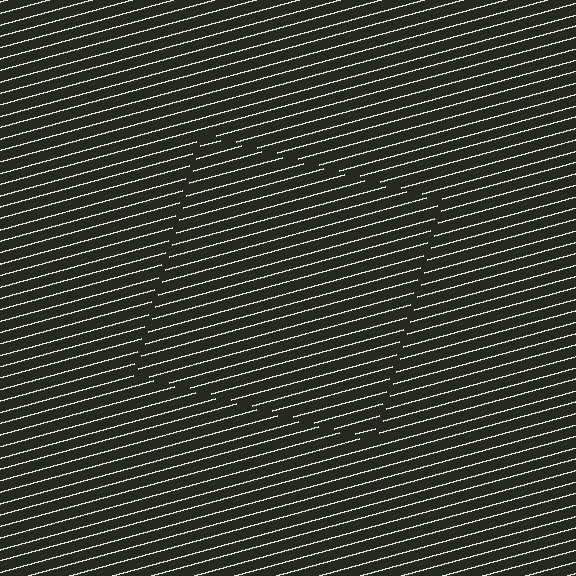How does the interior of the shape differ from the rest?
The interior of the shape contains the same grating, shifted by half a period — the contour is defined by the phase discontinuity where line-ends from the inner and outer gratings abut.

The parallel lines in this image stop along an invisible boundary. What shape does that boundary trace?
An illusory square. The interior of the shape contains the same grating, shifted by half a period — the contour is defined by the phase discontinuity where line-ends from the inner and outer gratings abut.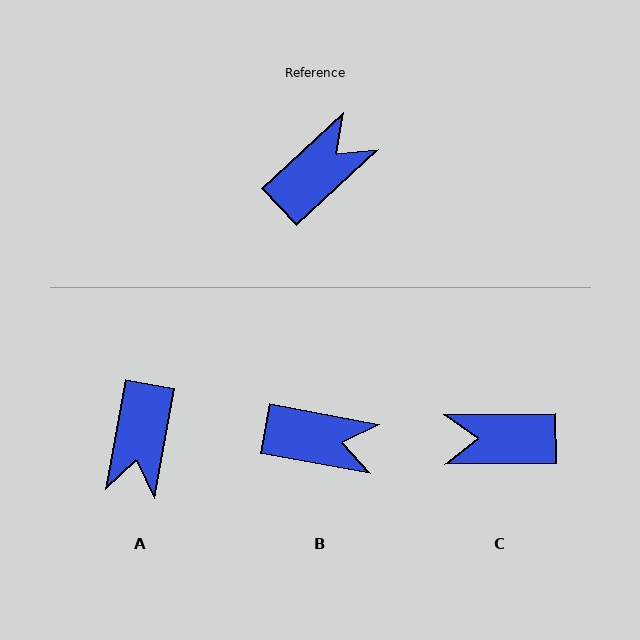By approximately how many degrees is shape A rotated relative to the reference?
Approximately 143 degrees clockwise.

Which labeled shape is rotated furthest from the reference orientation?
A, about 143 degrees away.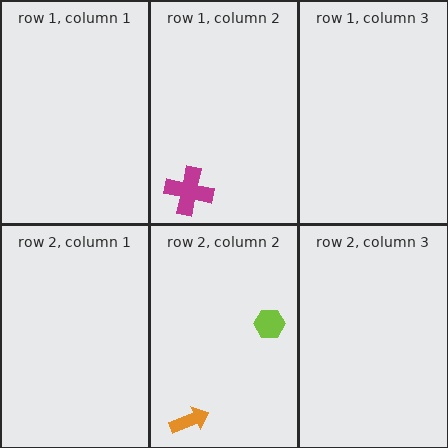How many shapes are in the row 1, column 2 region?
1.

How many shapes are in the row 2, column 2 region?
2.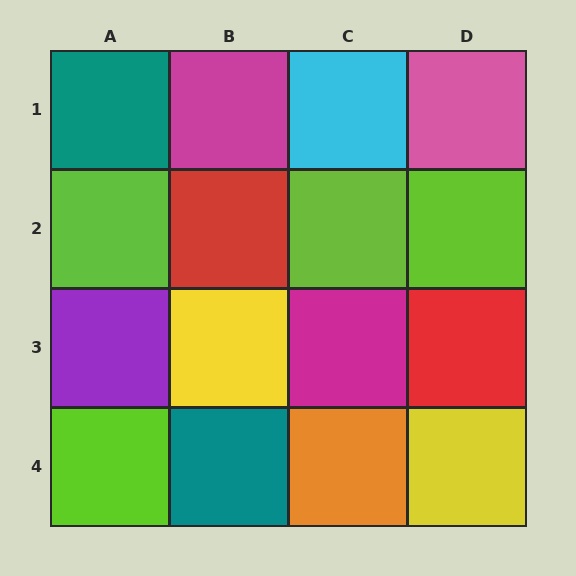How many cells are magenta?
2 cells are magenta.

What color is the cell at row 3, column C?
Magenta.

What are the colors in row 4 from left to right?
Lime, teal, orange, yellow.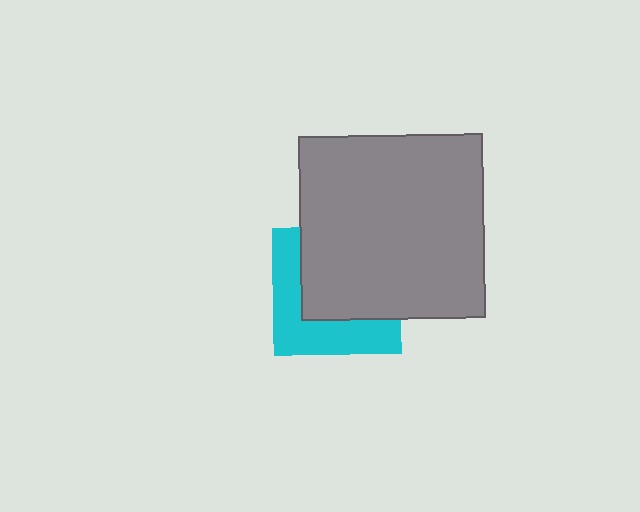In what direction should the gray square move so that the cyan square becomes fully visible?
The gray square should move toward the upper-right. That is the shortest direction to clear the overlap and leave the cyan square fully visible.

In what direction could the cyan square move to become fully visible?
The cyan square could move toward the lower-left. That would shift it out from behind the gray square entirely.